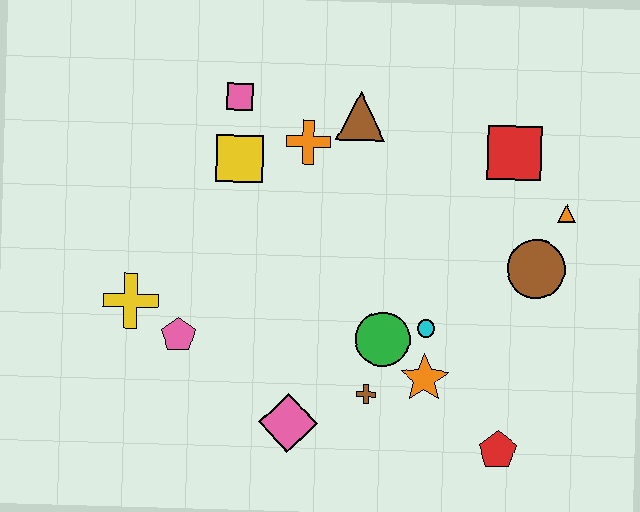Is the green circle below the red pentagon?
No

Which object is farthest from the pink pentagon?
The orange triangle is farthest from the pink pentagon.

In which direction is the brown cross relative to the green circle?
The brown cross is below the green circle.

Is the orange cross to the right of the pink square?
Yes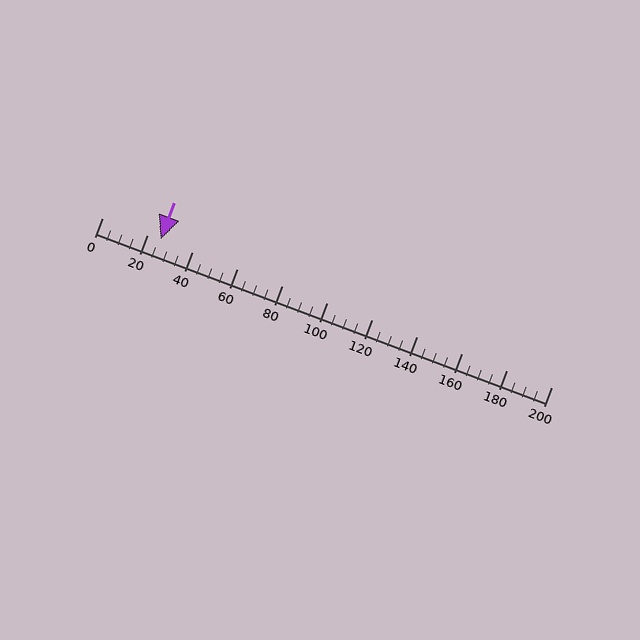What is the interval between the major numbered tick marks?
The major tick marks are spaced 20 units apart.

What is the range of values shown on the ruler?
The ruler shows values from 0 to 200.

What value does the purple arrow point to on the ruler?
The purple arrow points to approximately 26.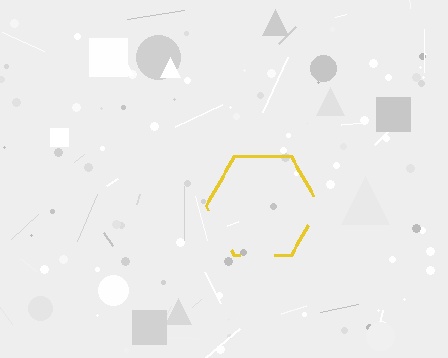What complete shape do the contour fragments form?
The contour fragments form a hexagon.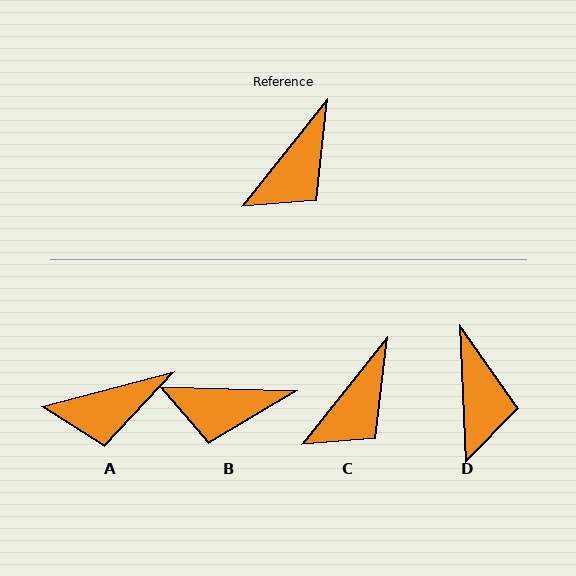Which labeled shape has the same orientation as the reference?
C.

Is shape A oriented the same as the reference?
No, it is off by about 36 degrees.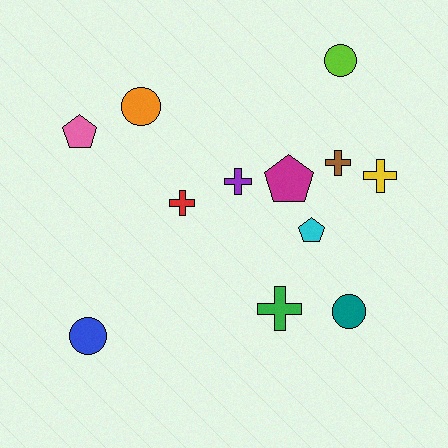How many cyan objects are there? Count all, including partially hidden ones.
There is 1 cyan object.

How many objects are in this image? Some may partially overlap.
There are 12 objects.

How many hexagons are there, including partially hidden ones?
There are no hexagons.